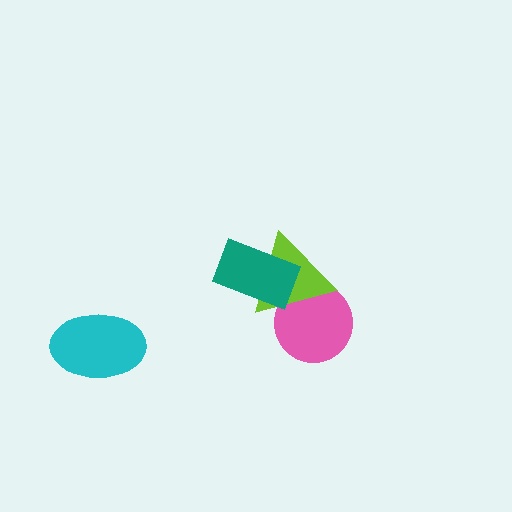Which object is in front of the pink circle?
The lime triangle is in front of the pink circle.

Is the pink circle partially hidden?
Yes, it is partially covered by another shape.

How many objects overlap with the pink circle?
1 object overlaps with the pink circle.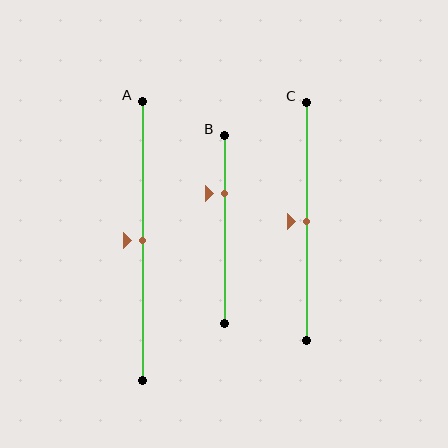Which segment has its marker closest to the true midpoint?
Segment A has its marker closest to the true midpoint.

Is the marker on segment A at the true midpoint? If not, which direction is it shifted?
Yes, the marker on segment A is at the true midpoint.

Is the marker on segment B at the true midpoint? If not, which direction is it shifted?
No, the marker on segment B is shifted upward by about 19% of the segment length.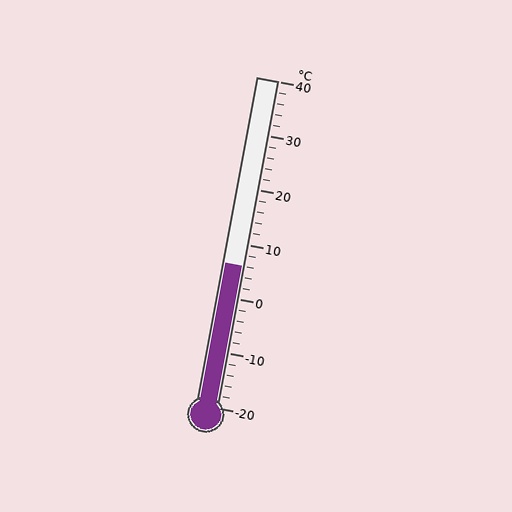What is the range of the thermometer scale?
The thermometer scale ranges from -20°C to 40°C.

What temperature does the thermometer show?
The thermometer shows approximately 6°C.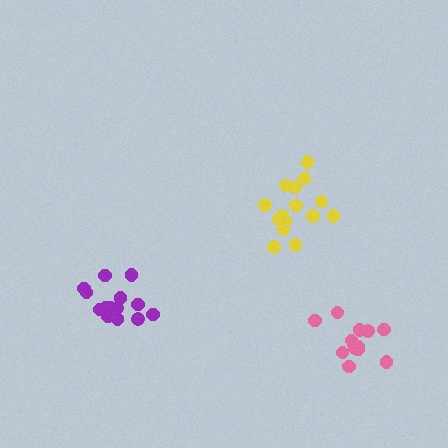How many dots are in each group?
Group 1: 13 dots, Group 2: 15 dots, Group 3: 15 dots (43 total).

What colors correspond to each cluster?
The clusters are colored: pink, yellow, purple.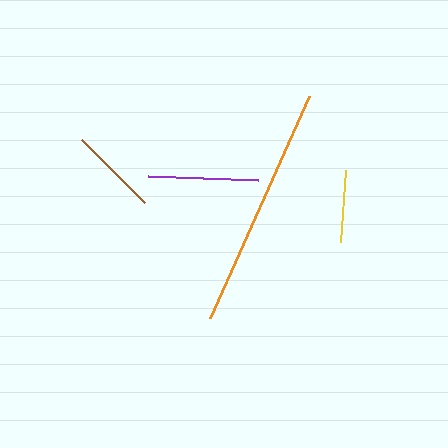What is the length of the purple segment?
The purple segment is approximately 110 pixels long.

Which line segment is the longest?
The orange line is the longest at approximately 243 pixels.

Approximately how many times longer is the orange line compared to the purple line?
The orange line is approximately 2.2 times the length of the purple line.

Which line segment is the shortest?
The yellow line is the shortest at approximately 72 pixels.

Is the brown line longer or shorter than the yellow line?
The brown line is longer than the yellow line.